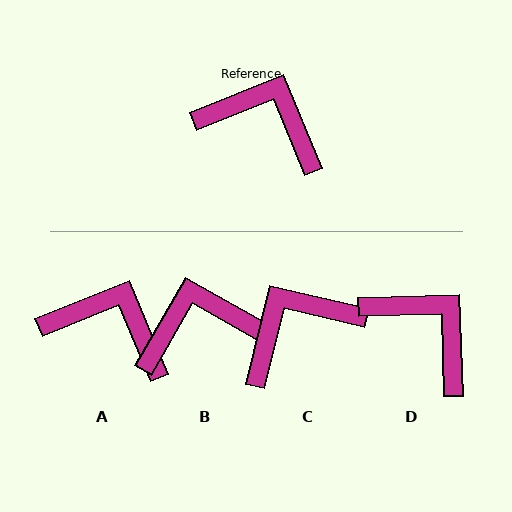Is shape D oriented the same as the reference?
No, it is off by about 20 degrees.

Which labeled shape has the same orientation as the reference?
A.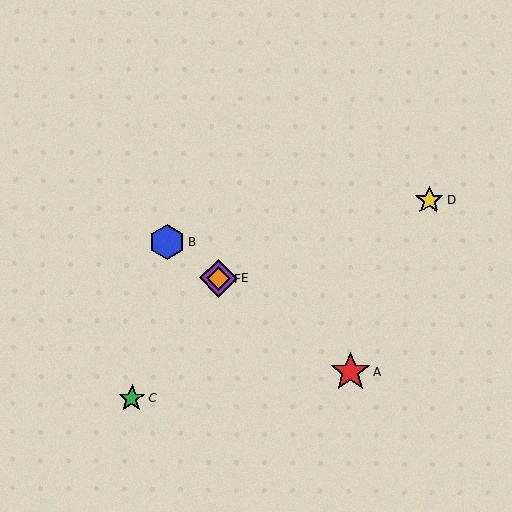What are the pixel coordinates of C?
Object C is at (132, 398).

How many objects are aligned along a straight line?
4 objects (A, B, E, F) are aligned along a straight line.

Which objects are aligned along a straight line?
Objects A, B, E, F are aligned along a straight line.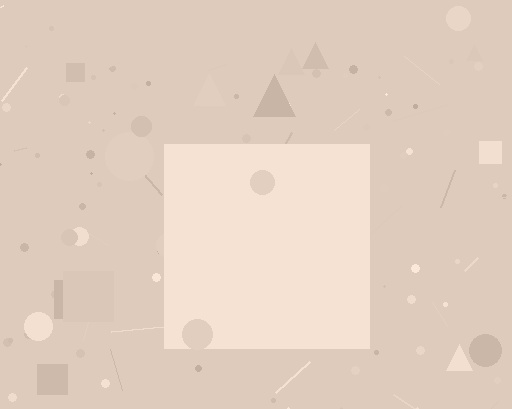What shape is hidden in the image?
A square is hidden in the image.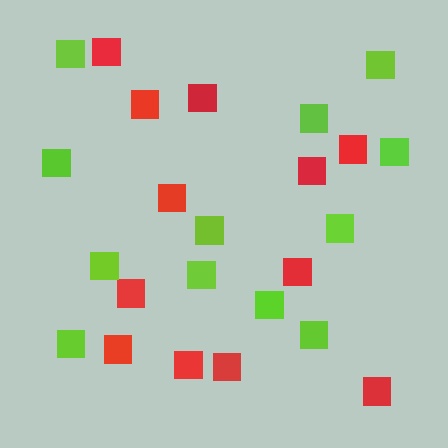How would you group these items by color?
There are 2 groups: one group of red squares (12) and one group of lime squares (12).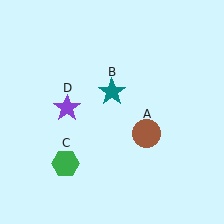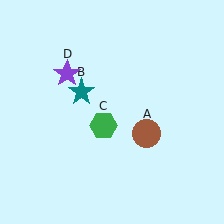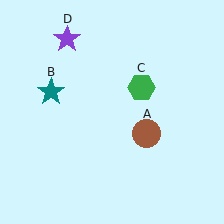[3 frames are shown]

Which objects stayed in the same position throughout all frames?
Brown circle (object A) remained stationary.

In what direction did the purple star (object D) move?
The purple star (object D) moved up.